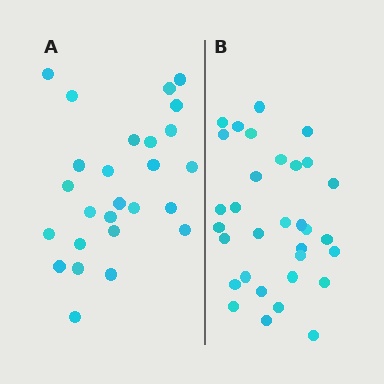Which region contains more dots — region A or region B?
Region B (the right region) has more dots.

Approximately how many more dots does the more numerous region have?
Region B has about 6 more dots than region A.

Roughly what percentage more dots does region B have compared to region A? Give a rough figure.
About 25% more.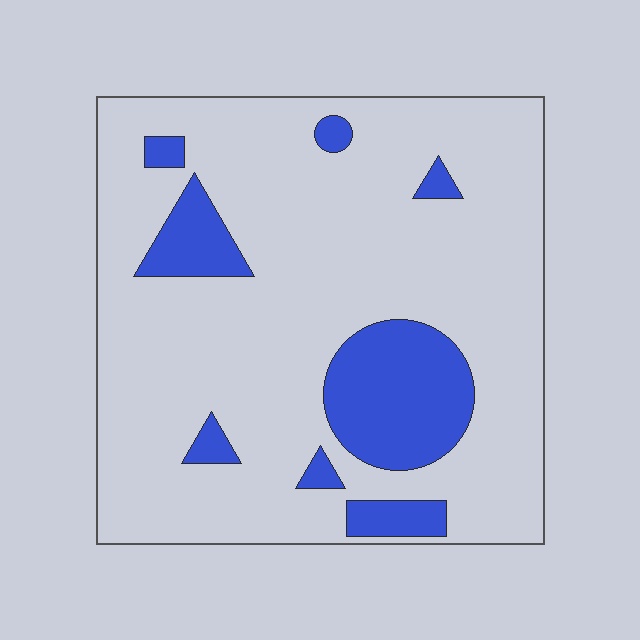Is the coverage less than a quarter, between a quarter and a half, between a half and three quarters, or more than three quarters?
Less than a quarter.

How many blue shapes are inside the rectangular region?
8.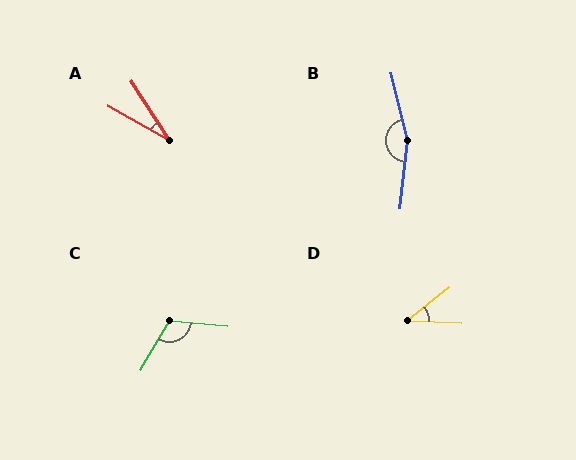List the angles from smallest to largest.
A (28°), D (41°), C (114°), B (160°).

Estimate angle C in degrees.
Approximately 114 degrees.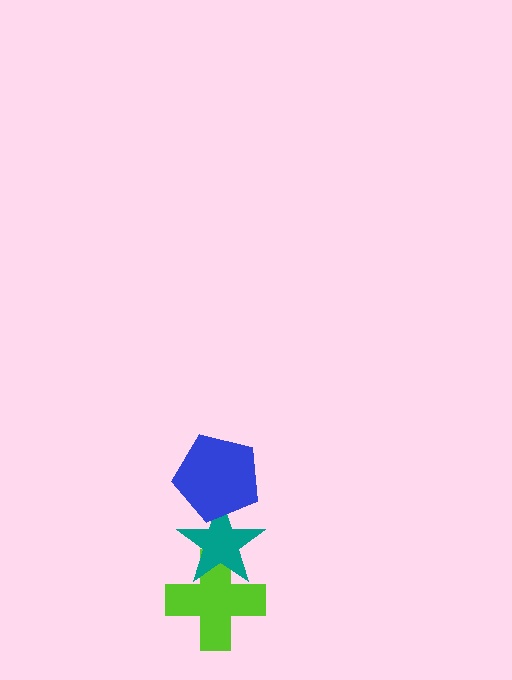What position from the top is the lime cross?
The lime cross is 3rd from the top.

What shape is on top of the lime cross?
The teal star is on top of the lime cross.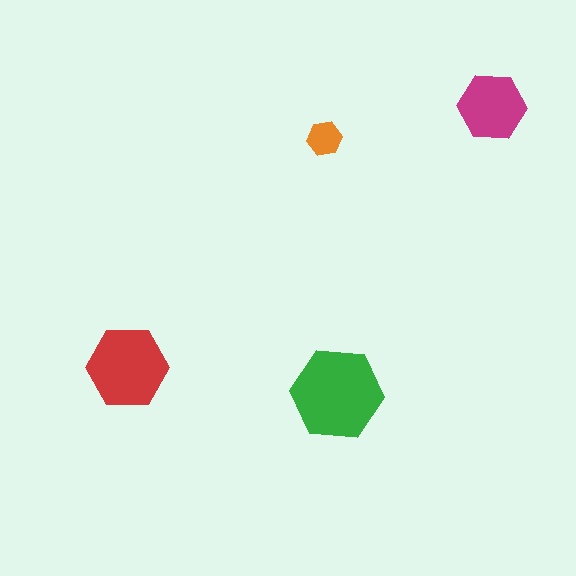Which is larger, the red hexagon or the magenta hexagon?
The red one.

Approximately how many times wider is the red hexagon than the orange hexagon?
About 2.5 times wider.